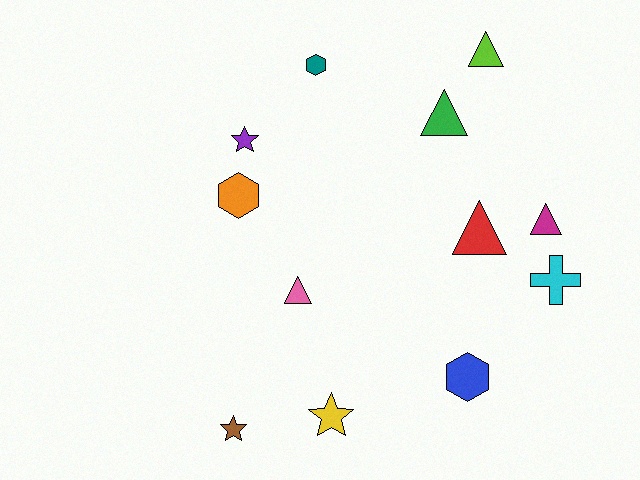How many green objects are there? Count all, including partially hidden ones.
There is 1 green object.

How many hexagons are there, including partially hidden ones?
There are 3 hexagons.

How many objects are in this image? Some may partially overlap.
There are 12 objects.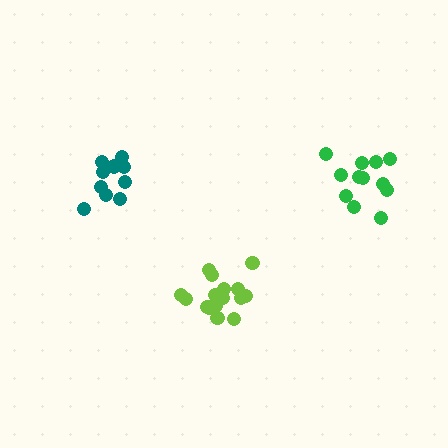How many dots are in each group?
Group 1: 16 dots, Group 2: 12 dots, Group 3: 10 dots (38 total).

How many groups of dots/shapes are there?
There are 3 groups.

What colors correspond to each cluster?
The clusters are colored: lime, green, teal.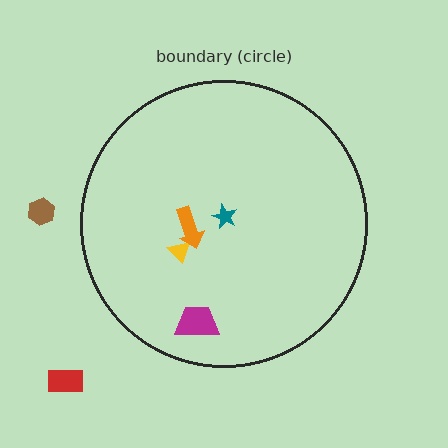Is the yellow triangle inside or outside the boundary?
Inside.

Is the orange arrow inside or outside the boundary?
Inside.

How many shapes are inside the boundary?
4 inside, 2 outside.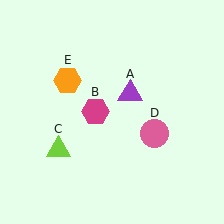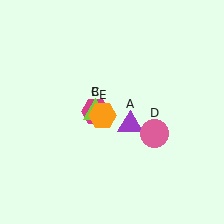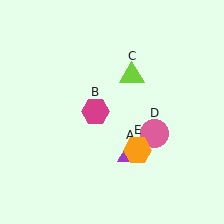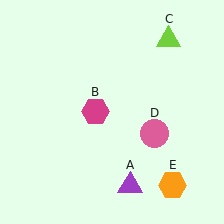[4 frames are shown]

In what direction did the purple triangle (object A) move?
The purple triangle (object A) moved down.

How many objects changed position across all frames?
3 objects changed position: purple triangle (object A), lime triangle (object C), orange hexagon (object E).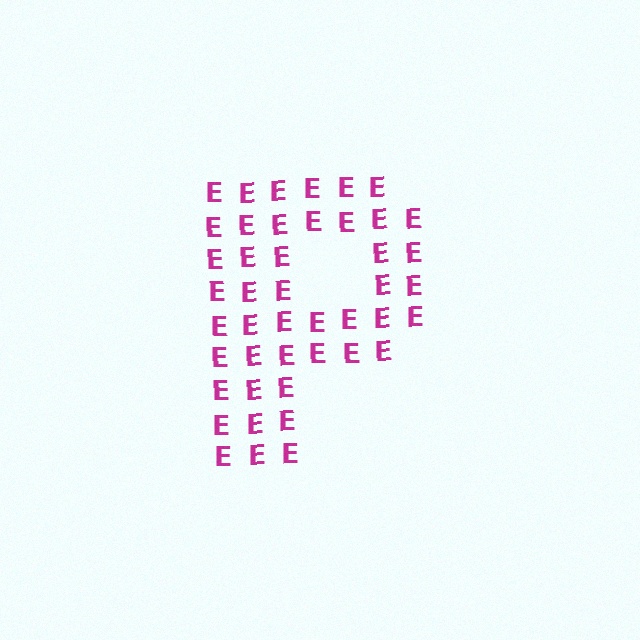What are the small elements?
The small elements are letter E's.